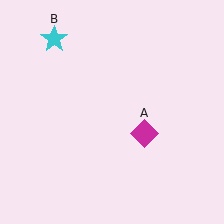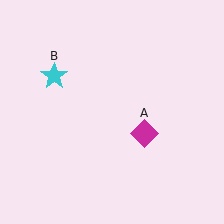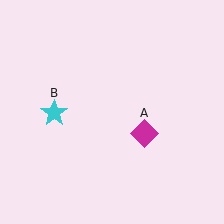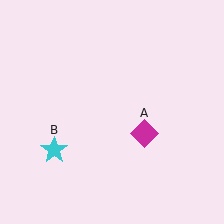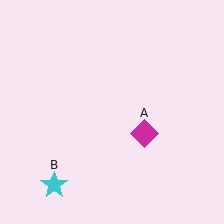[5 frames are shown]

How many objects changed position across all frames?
1 object changed position: cyan star (object B).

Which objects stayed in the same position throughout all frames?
Magenta diamond (object A) remained stationary.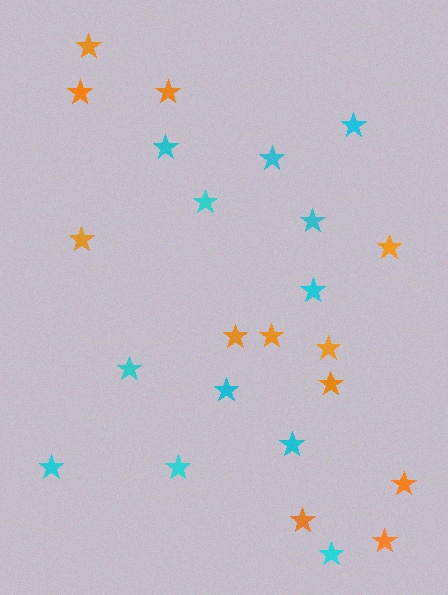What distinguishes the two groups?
There are 2 groups: one group of cyan stars (12) and one group of orange stars (12).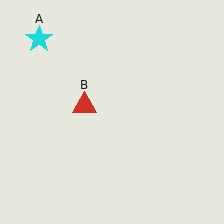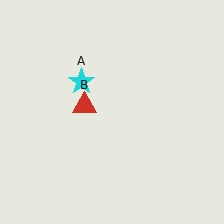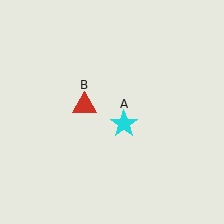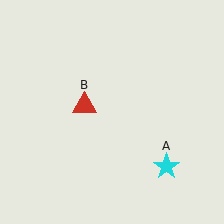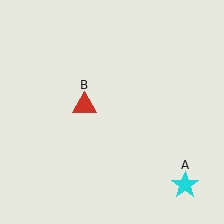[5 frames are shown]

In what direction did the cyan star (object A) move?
The cyan star (object A) moved down and to the right.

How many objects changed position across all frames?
1 object changed position: cyan star (object A).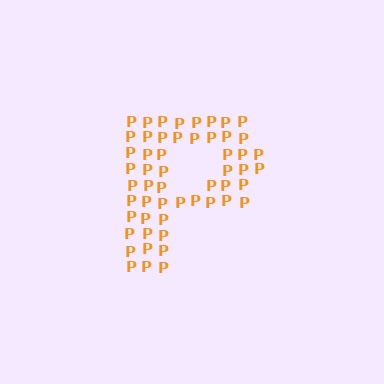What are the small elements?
The small elements are letter P's.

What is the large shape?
The large shape is the letter P.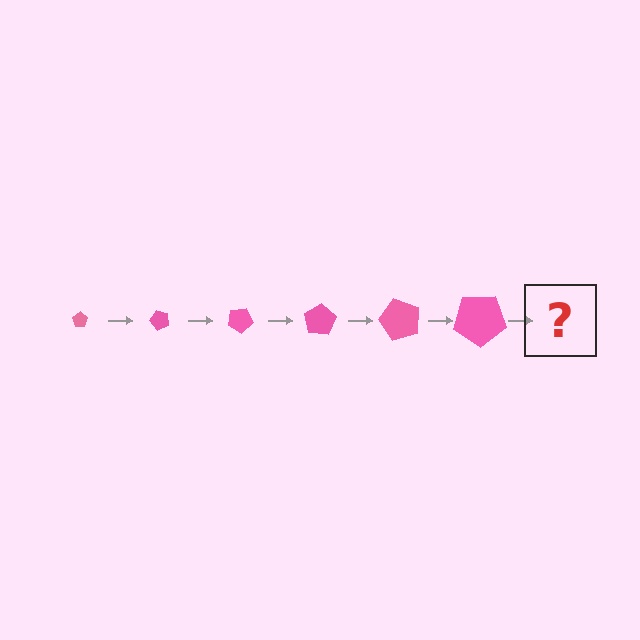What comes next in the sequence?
The next element should be a pentagon, larger than the previous one and rotated 300 degrees from the start.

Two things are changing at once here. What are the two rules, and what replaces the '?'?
The two rules are that the pentagon grows larger each step and it rotates 50 degrees each step. The '?' should be a pentagon, larger than the previous one and rotated 300 degrees from the start.